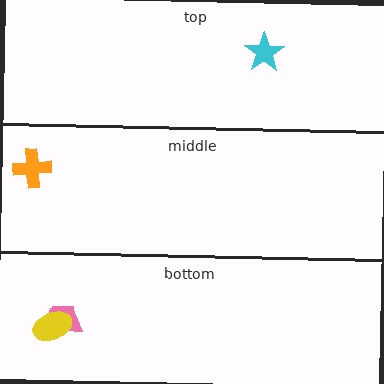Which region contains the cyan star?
The top region.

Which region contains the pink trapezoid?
The bottom region.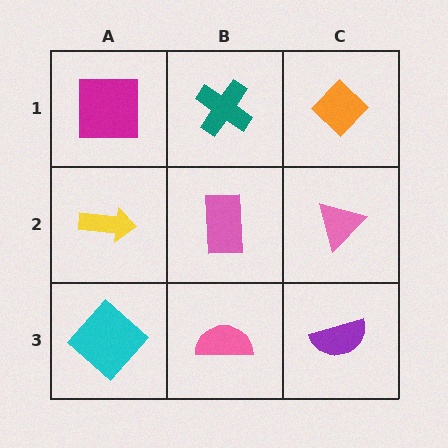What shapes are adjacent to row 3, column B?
A pink rectangle (row 2, column B), a cyan diamond (row 3, column A), a purple semicircle (row 3, column C).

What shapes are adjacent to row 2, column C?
An orange diamond (row 1, column C), a purple semicircle (row 3, column C), a pink rectangle (row 2, column B).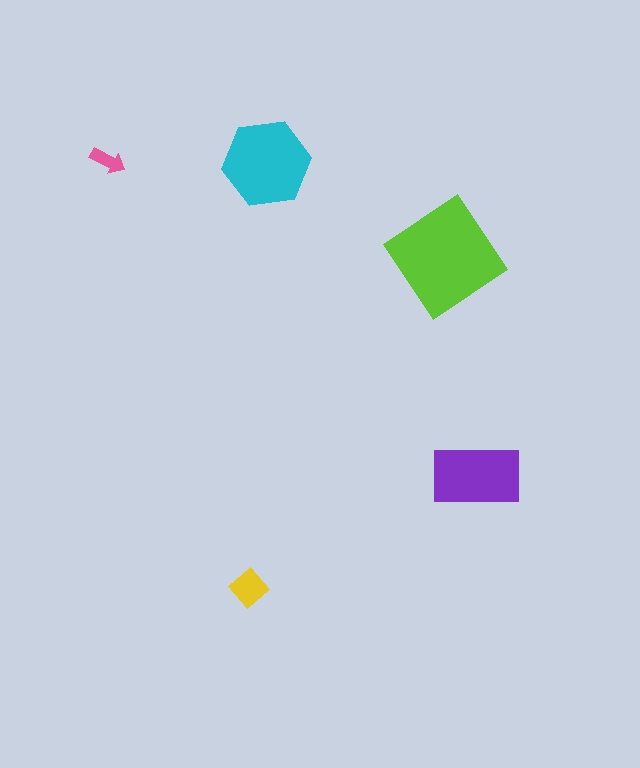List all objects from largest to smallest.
The lime diamond, the cyan hexagon, the purple rectangle, the yellow diamond, the pink arrow.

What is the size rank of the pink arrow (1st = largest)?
5th.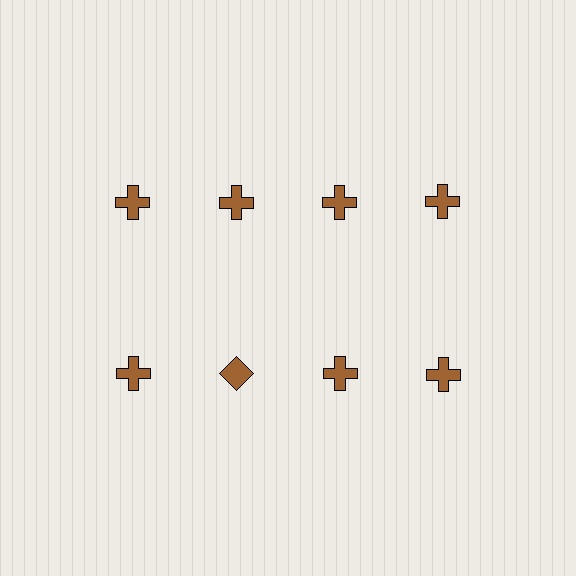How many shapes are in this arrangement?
There are 8 shapes arranged in a grid pattern.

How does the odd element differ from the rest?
It has a different shape: diamond instead of cross.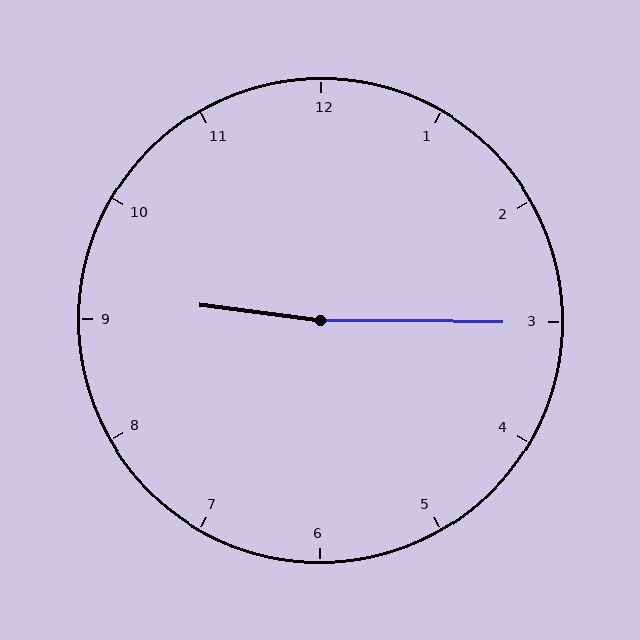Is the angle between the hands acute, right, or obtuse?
It is obtuse.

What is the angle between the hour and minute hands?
Approximately 172 degrees.